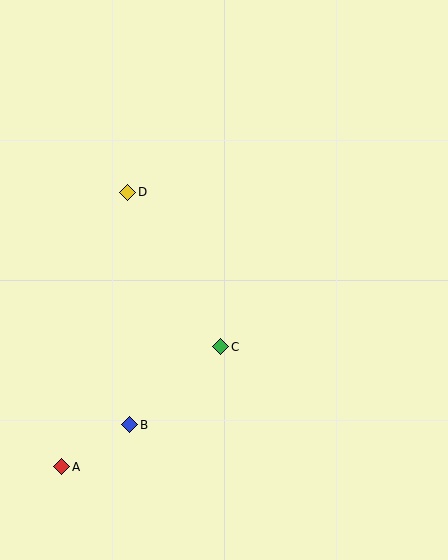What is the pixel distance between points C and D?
The distance between C and D is 180 pixels.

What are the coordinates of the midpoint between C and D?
The midpoint between C and D is at (174, 270).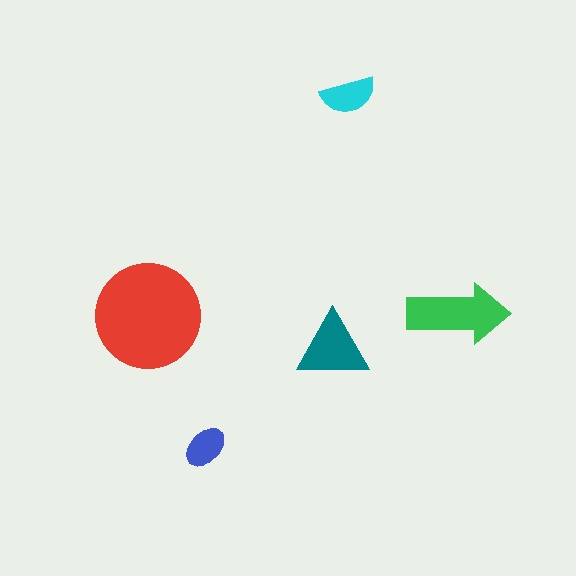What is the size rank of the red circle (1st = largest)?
1st.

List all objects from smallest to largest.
The blue ellipse, the cyan semicircle, the teal triangle, the green arrow, the red circle.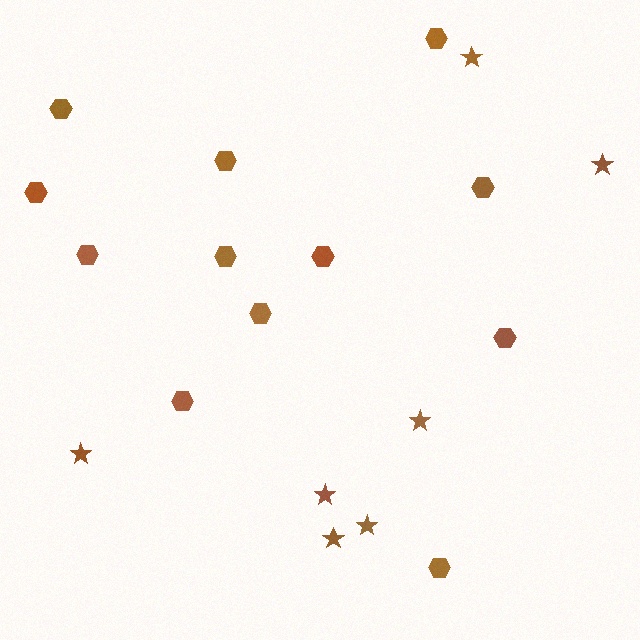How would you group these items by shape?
There are 2 groups: one group of stars (7) and one group of hexagons (12).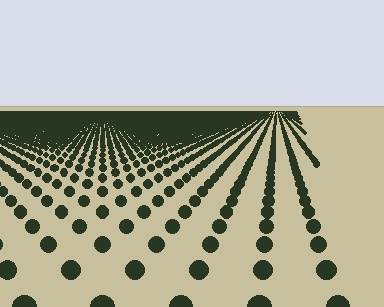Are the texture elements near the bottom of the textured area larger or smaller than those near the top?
Larger. Near the bottom, elements are closer to the viewer and appear at a bigger on-screen size.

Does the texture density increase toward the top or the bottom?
Density increases toward the top.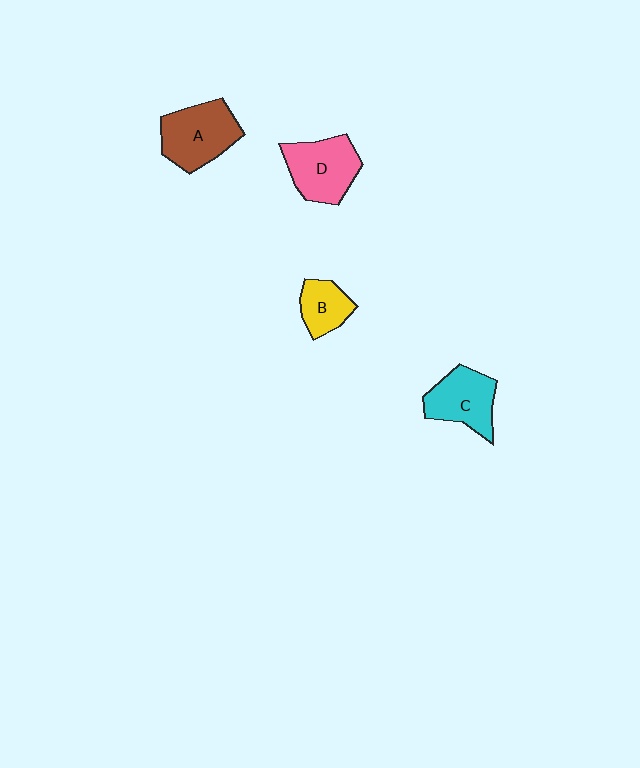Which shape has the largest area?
Shape A (brown).